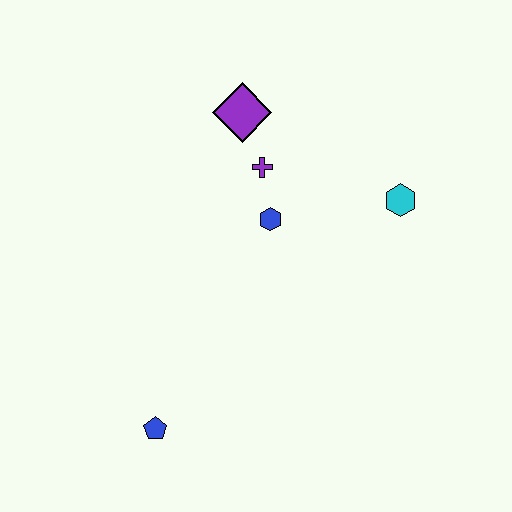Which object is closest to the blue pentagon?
The blue hexagon is closest to the blue pentagon.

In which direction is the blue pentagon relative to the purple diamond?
The blue pentagon is below the purple diamond.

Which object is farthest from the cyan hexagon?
The blue pentagon is farthest from the cyan hexagon.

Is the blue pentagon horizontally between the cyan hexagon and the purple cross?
No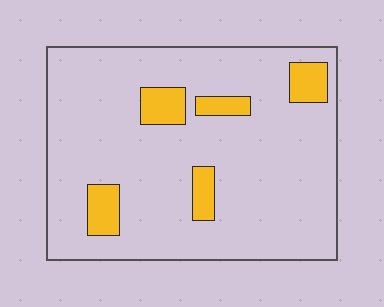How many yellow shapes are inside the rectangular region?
5.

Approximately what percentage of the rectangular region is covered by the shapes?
Approximately 10%.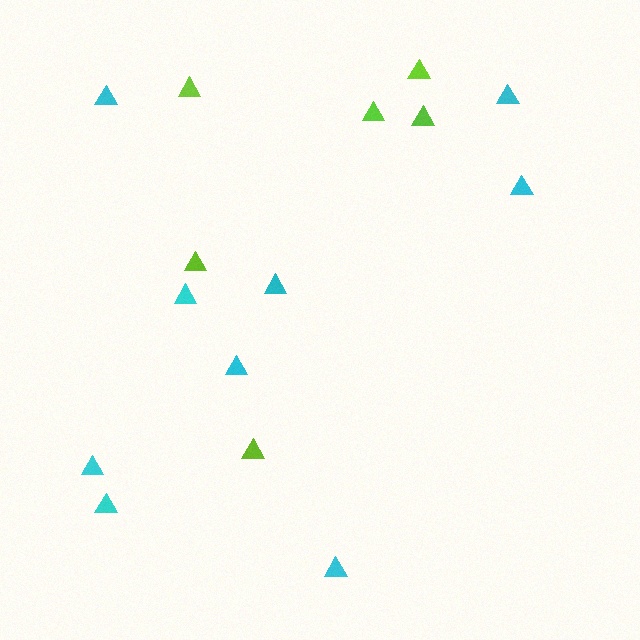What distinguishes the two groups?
There are 2 groups: one group of cyan triangles (9) and one group of lime triangles (6).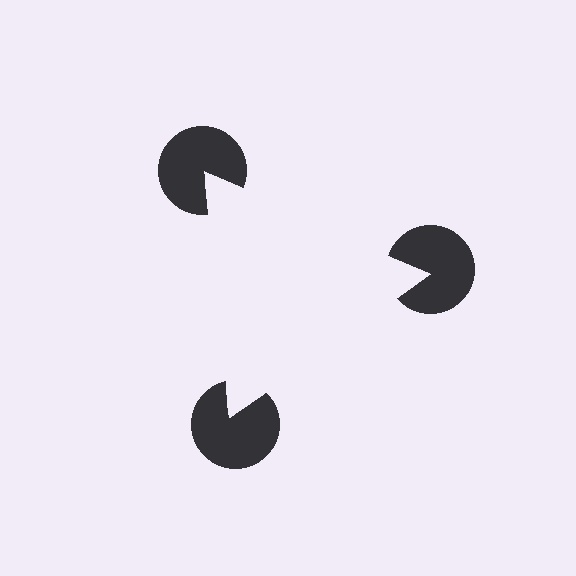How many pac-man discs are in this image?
There are 3 — one at each vertex of the illusory triangle.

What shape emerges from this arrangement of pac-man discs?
An illusory triangle — its edges are inferred from the aligned wedge cuts in the pac-man discs, not physically drawn.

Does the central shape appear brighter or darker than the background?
It typically appears slightly brighter than the background, even though no actual brightness change is drawn.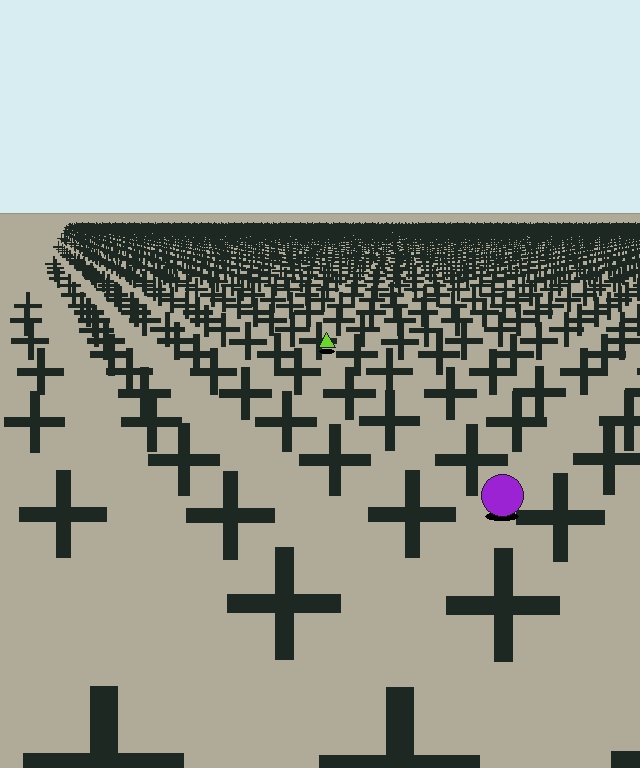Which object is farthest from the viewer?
The lime triangle is farthest from the viewer. It appears smaller and the ground texture around it is denser.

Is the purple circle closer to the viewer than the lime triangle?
Yes. The purple circle is closer — you can tell from the texture gradient: the ground texture is coarser near it.